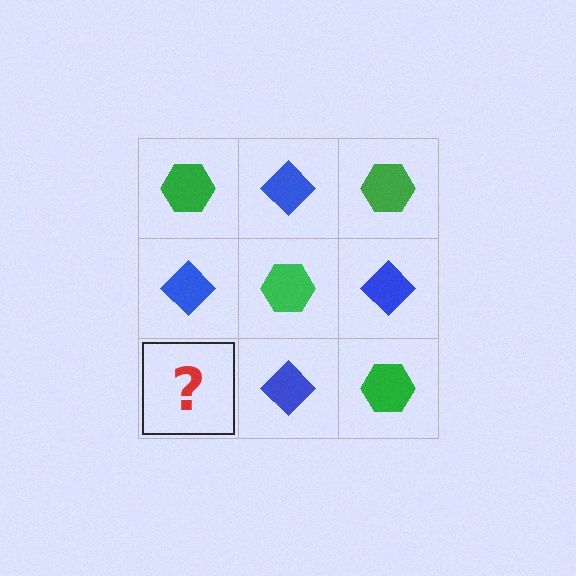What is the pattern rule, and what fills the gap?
The rule is that it alternates green hexagon and blue diamond in a checkerboard pattern. The gap should be filled with a green hexagon.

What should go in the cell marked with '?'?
The missing cell should contain a green hexagon.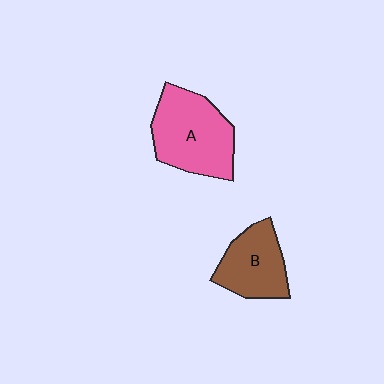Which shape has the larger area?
Shape A (pink).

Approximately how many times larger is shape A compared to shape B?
Approximately 1.4 times.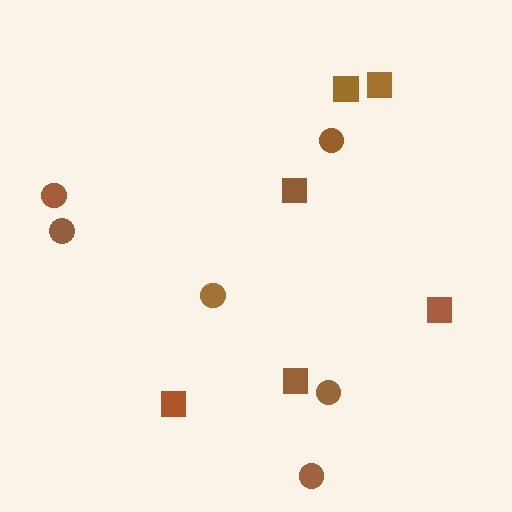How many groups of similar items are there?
There are 2 groups: one group of circles (6) and one group of squares (6).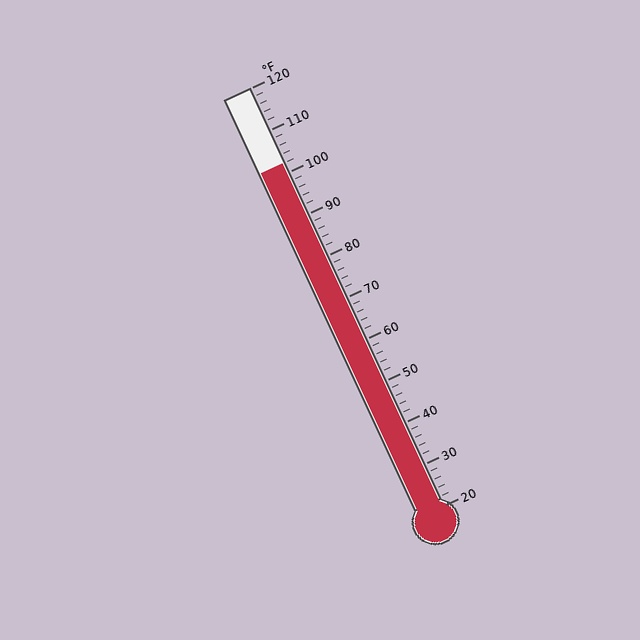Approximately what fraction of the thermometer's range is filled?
The thermometer is filled to approximately 80% of its range.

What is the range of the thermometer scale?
The thermometer scale ranges from 20°F to 120°F.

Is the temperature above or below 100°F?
The temperature is above 100°F.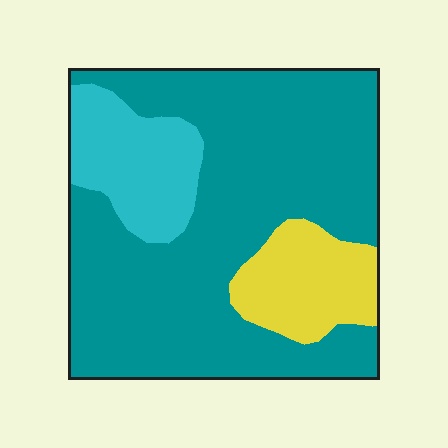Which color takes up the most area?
Teal, at roughly 70%.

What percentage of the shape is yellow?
Yellow takes up about one eighth (1/8) of the shape.